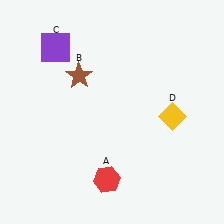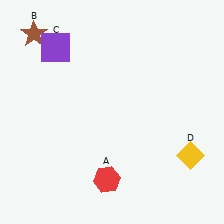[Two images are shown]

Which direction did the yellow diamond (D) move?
The yellow diamond (D) moved down.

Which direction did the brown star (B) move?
The brown star (B) moved left.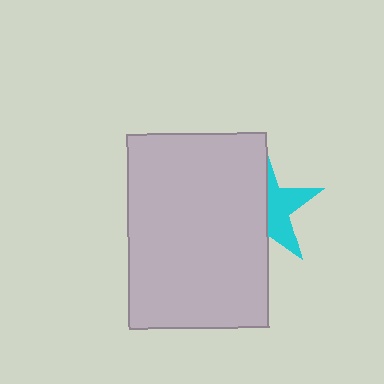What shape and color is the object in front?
The object in front is a light gray rectangle.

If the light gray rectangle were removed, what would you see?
You would see the complete cyan star.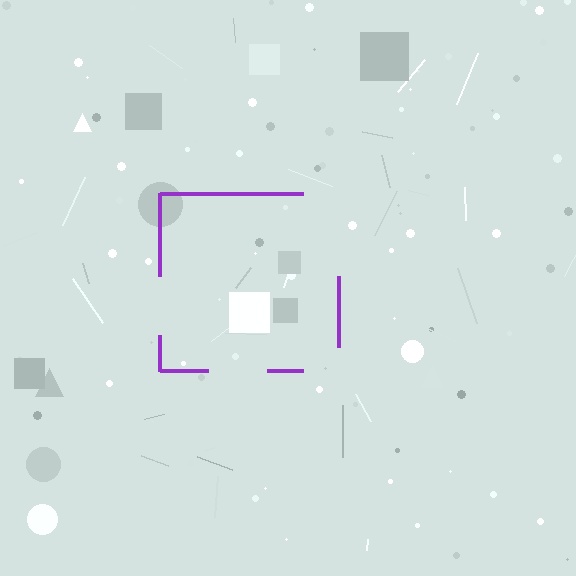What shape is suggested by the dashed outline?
The dashed outline suggests a square.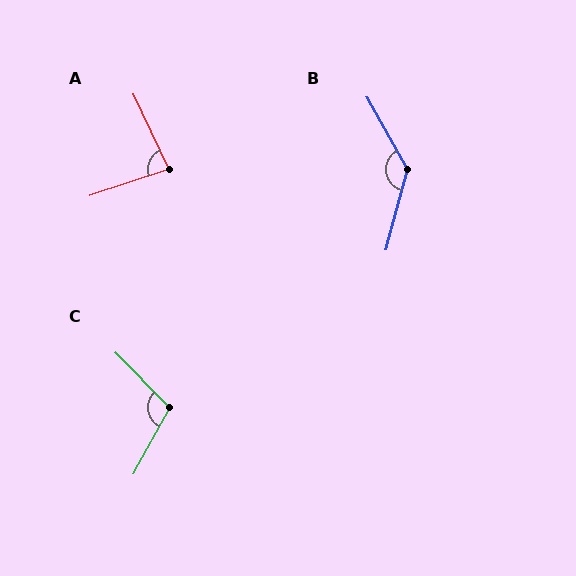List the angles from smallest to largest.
A (84°), C (107°), B (136°).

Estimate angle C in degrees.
Approximately 107 degrees.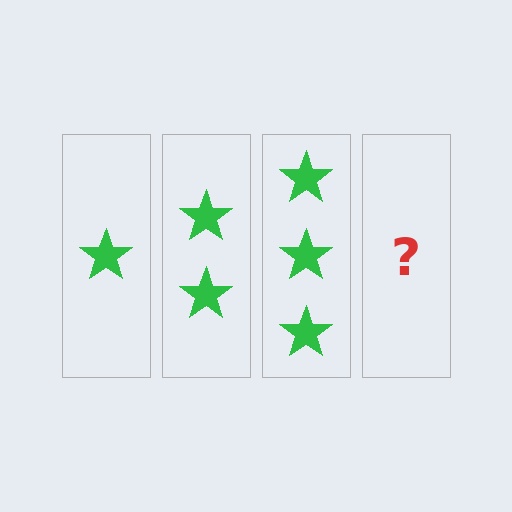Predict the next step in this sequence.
The next step is 4 stars.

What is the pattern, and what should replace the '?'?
The pattern is that each step adds one more star. The '?' should be 4 stars.